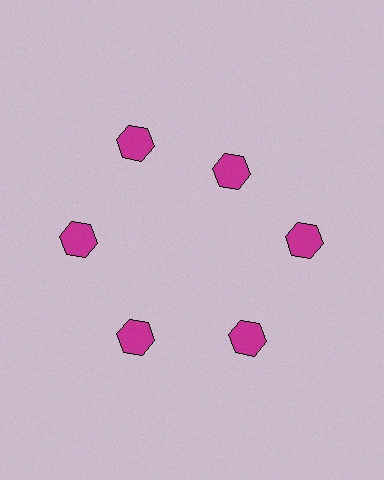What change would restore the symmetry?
The symmetry would be restored by moving it outward, back onto the ring so that all 6 hexagons sit at equal angles and equal distance from the center.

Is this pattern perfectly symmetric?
No. The 6 magenta hexagons are arranged in a ring, but one element near the 1 o'clock position is pulled inward toward the center, breaking the 6-fold rotational symmetry.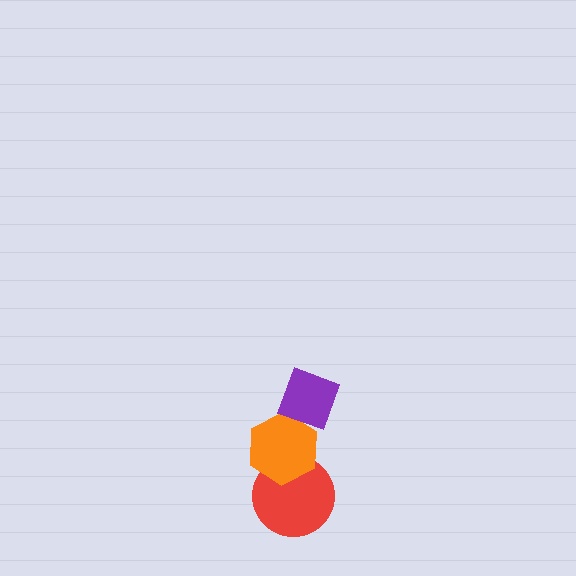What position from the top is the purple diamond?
The purple diamond is 1st from the top.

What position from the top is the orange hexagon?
The orange hexagon is 2nd from the top.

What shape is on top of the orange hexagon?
The purple diamond is on top of the orange hexagon.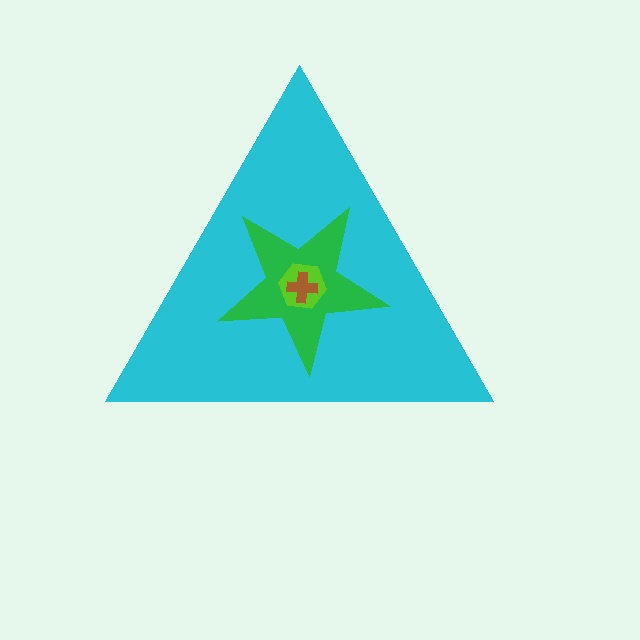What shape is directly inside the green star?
The lime hexagon.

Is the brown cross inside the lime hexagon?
Yes.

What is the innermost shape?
The brown cross.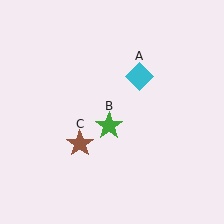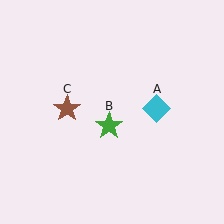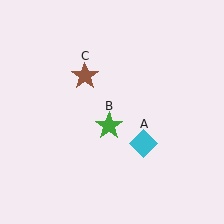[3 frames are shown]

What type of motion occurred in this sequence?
The cyan diamond (object A), brown star (object C) rotated clockwise around the center of the scene.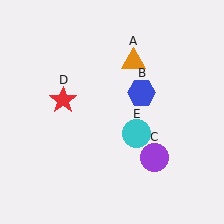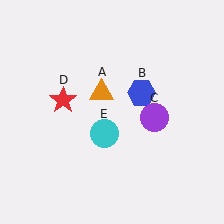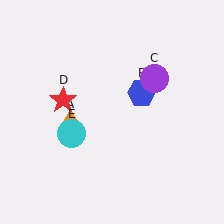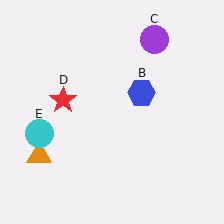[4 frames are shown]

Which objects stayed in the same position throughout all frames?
Blue hexagon (object B) and red star (object D) remained stationary.